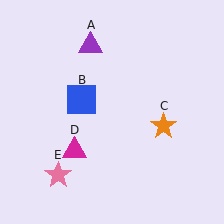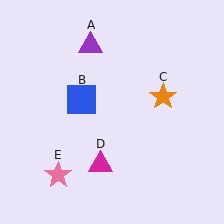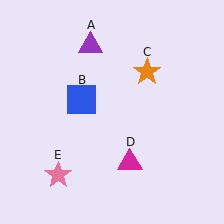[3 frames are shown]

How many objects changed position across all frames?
2 objects changed position: orange star (object C), magenta triangle (object D).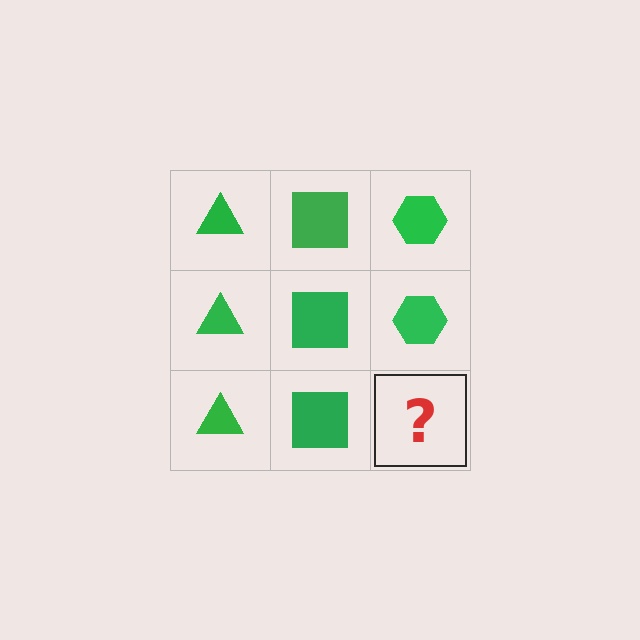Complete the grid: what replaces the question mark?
The question mark should be replaced with a green hexagon.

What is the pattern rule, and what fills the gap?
The rule is that each column has a consistent shape. The gap should be filled with a green hexagon.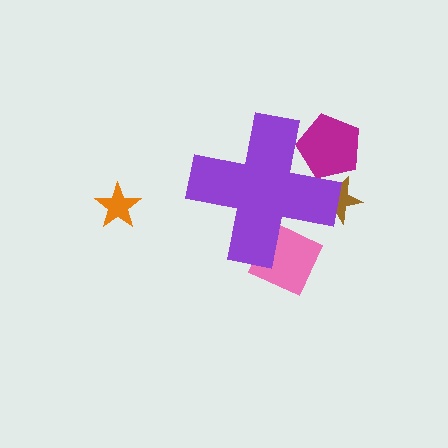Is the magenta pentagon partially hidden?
Yes, the magenta pentagon is partially hidden behind the purple cross.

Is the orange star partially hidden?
No, the orange star is fully visible.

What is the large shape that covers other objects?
A purple cross.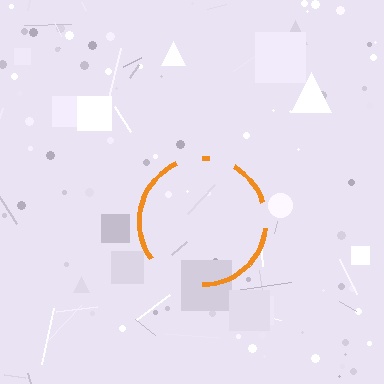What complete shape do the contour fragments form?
The contour fragments form a circle.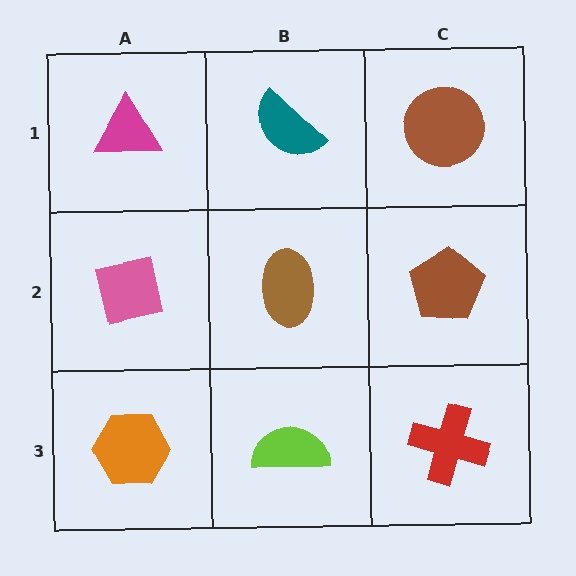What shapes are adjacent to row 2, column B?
A teal semicircle (row 1, column B), a lime semicircle (row 3, column B), a pink square (row 2, column A), a brown pentagon (row 2, column C).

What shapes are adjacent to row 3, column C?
A brown pentagon (row 2, column C), a lime semicircle (row 3, column B).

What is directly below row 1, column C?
A brown pentagon.